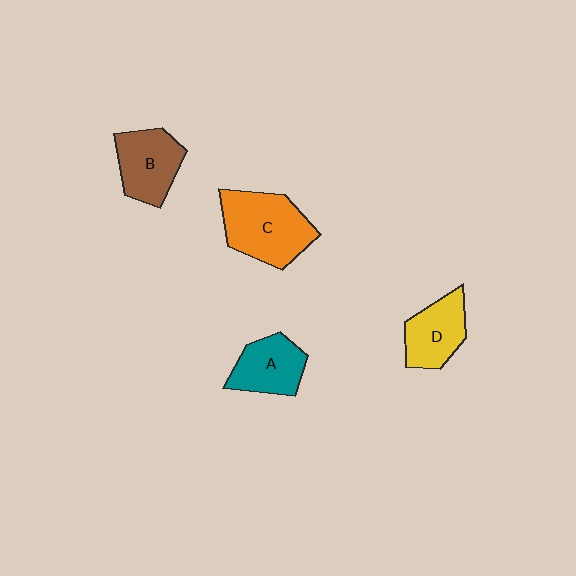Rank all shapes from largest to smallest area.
From largest to smallest: C (orange), B (brown), D (yellow), A (teal).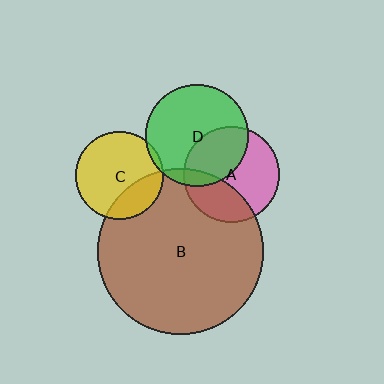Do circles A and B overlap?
Yes.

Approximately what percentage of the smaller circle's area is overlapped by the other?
Approximately 35%.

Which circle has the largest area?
Circle B (brown).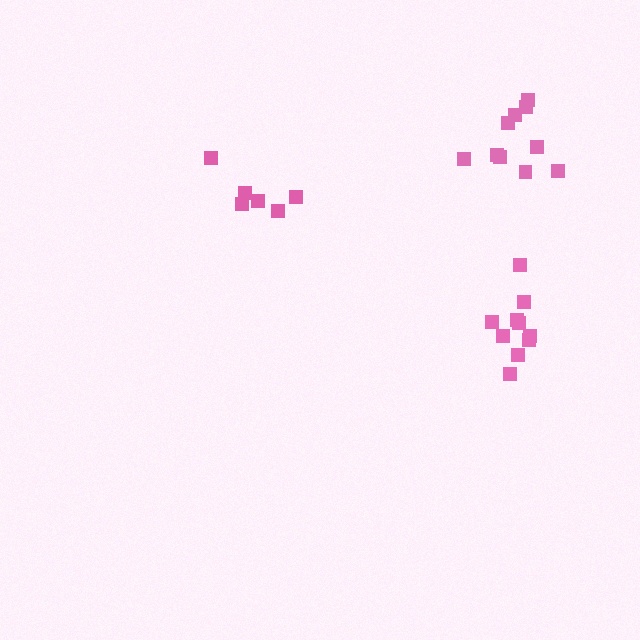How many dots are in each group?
Group 1: 6 dots, Group 2: 10 dots, Group 3: 10 dots (26 total).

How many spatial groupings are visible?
There are 3 spatial groupings.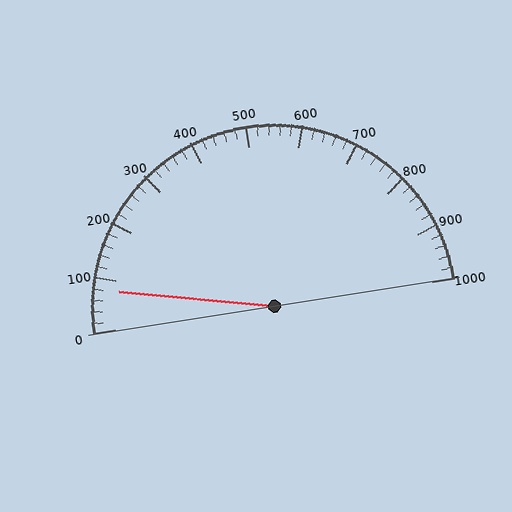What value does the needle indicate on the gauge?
The needle indicates approximately 80.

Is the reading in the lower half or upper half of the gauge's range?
The reading is in the lower half of the range (0 to 1000).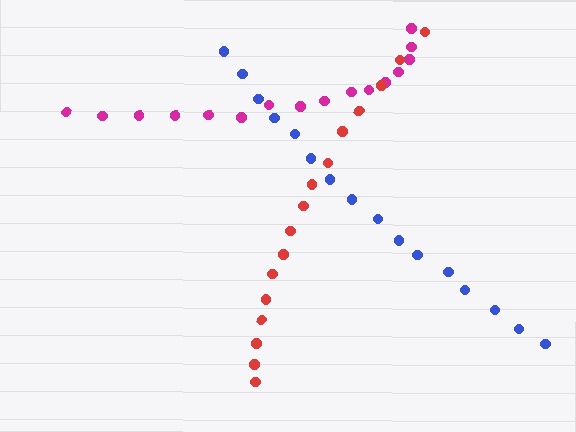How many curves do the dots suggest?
There are 3 distinct paths.